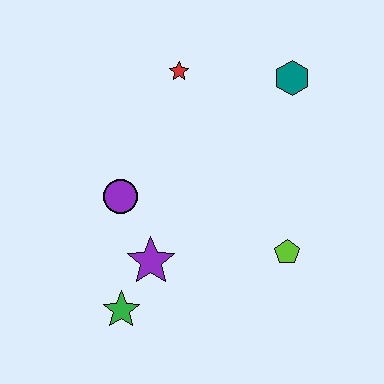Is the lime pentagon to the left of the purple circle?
No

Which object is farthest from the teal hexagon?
The green star is farthest from the teal hexagon.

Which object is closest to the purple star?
The green star is closest to the purple star.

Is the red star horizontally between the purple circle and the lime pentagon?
Yes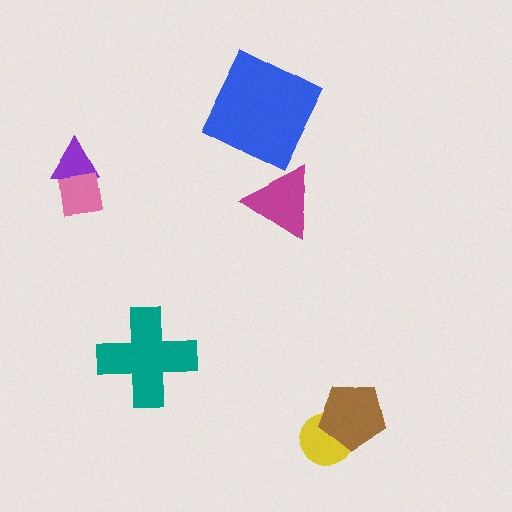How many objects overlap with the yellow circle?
1 object overlaps with the yellow circle.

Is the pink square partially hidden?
No, no other shape covers it.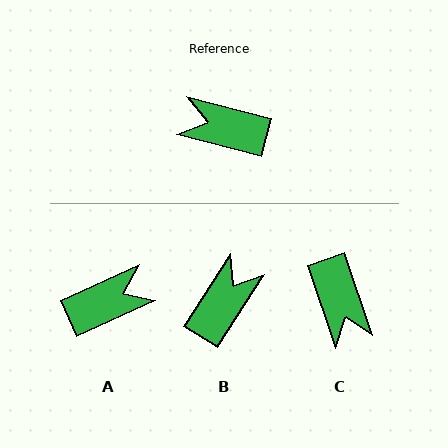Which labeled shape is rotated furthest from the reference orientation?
A, about 142 degrees away.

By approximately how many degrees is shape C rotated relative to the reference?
Approximately 123 degrees counter-clockwise.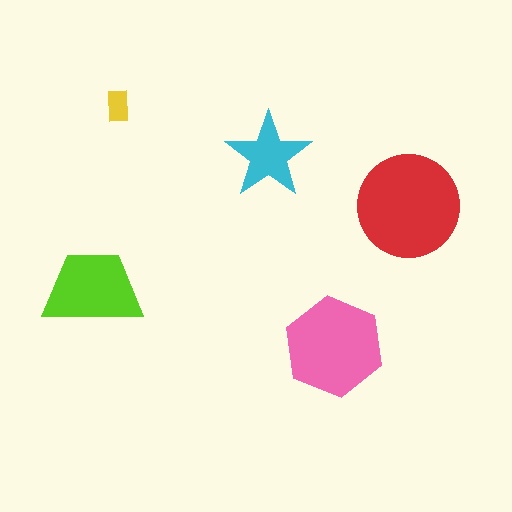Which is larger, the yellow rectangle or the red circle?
The red circle.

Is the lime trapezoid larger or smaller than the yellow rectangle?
Larger.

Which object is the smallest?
The yellow rectangle.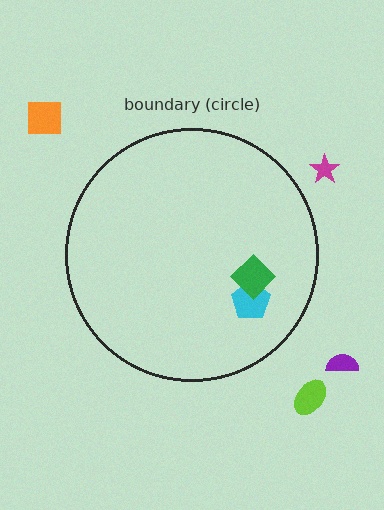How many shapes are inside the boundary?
2 inside, 4 outside.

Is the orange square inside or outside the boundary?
Outside.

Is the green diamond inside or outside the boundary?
Inside.